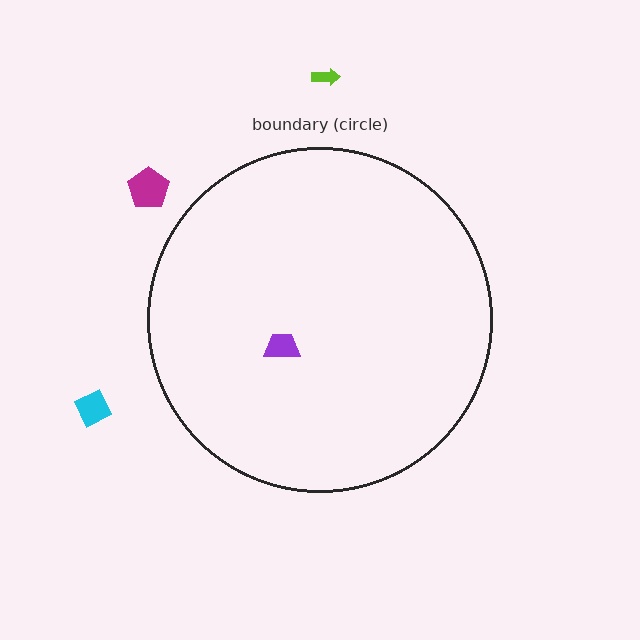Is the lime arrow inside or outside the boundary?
Outside.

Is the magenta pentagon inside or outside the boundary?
Outside.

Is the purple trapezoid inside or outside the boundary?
Inside.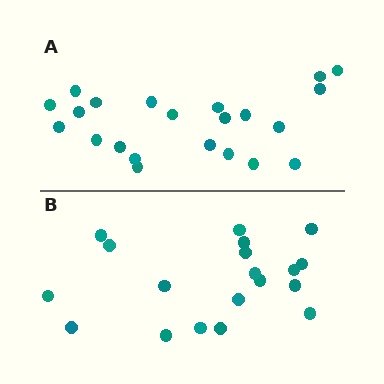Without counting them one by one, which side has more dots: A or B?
Region A (the top region) has more dots.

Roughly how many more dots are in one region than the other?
Region A has just a few more — roughly 2 or 3 more dots than region B.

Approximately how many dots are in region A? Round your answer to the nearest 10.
About 20 dots. (The exact count is 22, which rounds to 20.)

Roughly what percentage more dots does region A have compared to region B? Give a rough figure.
About 15% more.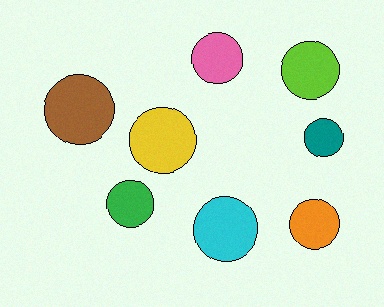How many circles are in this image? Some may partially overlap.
There are 8 circles.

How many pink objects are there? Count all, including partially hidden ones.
There is 1 pink object.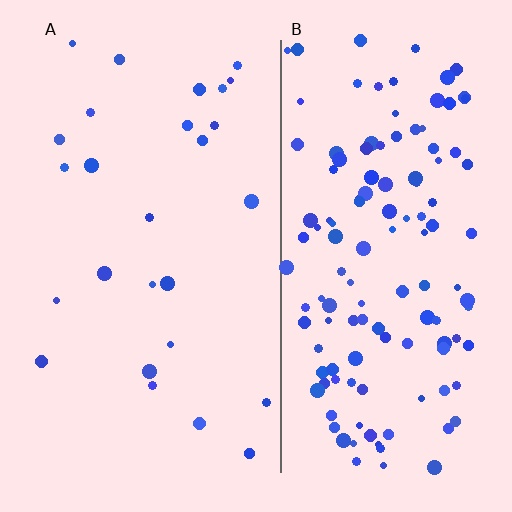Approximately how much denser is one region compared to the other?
Approximately 5.0× — region B over region A.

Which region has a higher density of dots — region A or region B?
B (the right).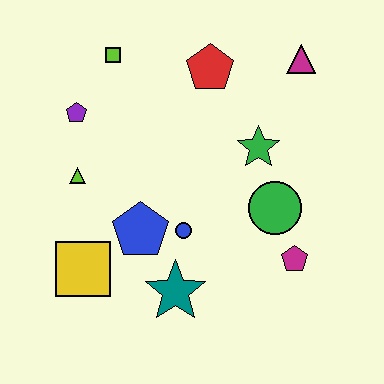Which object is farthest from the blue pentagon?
The magenta triangle is farthest from the blue pentagon.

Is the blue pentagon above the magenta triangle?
No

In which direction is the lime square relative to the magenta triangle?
The lime square is to the left of the magenta triangle.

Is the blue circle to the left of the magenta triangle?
Yes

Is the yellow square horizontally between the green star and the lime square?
No